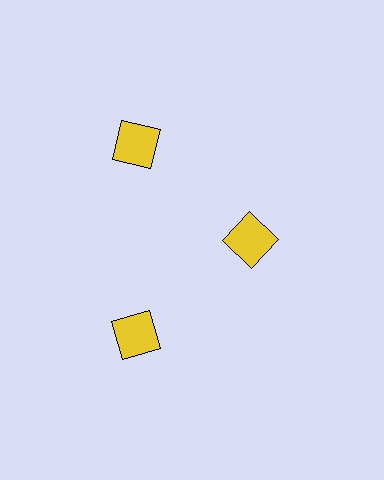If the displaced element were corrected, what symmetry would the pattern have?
It would have 3-fold rotational symmetry — the pattern would map onto itself every 120 degrees.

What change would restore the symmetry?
The symmetry would be restored by moving it outward, back onto the ring so that all 3 squares sit at equal angles and equal distance from the center.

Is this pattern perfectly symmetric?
No. The 3 yellow squares are arranged in a ring, but one element near the 3 o'clock position is pulled inward toward the center, breaking the 3-fold rotational symmetry.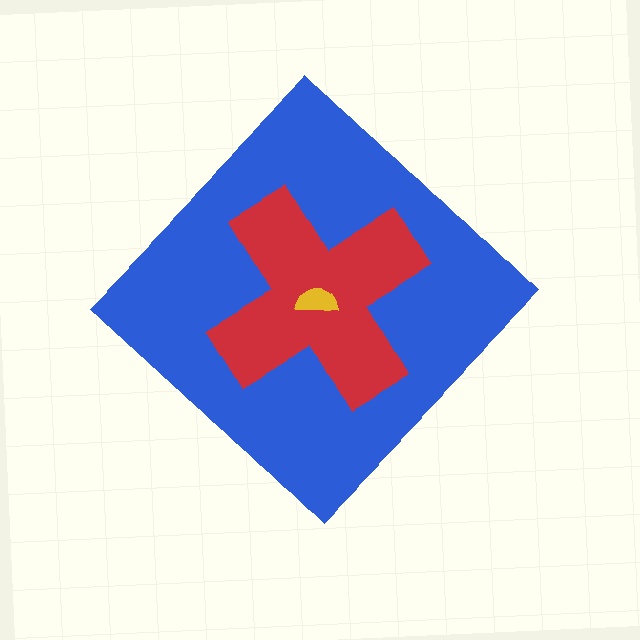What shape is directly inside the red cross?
The yellow semicircle.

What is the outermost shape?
The blue diamond.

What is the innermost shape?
The yellow semicircle.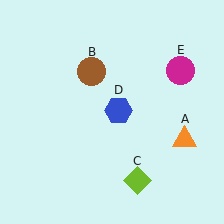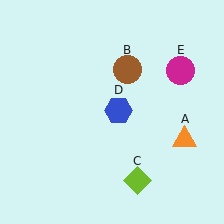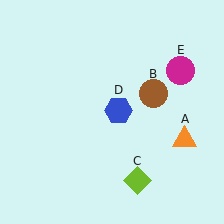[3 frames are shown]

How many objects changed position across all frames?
1 object changed position: brown circle (object B).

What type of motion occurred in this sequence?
The brown circle (object B) rotated clockwise around the center of the scene.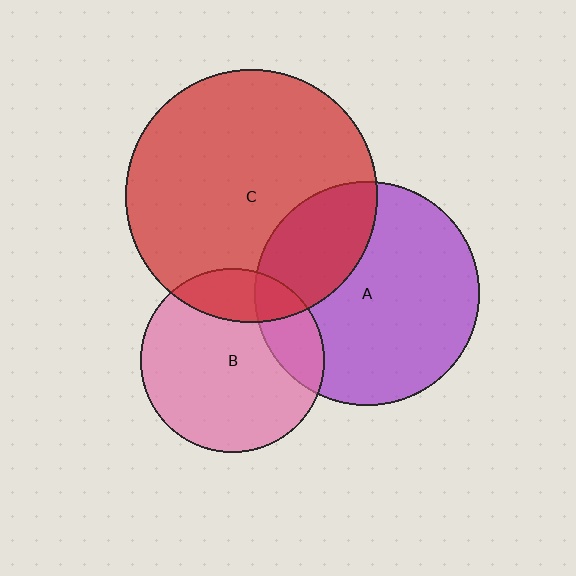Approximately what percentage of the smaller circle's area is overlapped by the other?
Approximately 20%.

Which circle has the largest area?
Circle C (red).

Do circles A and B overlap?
Yes.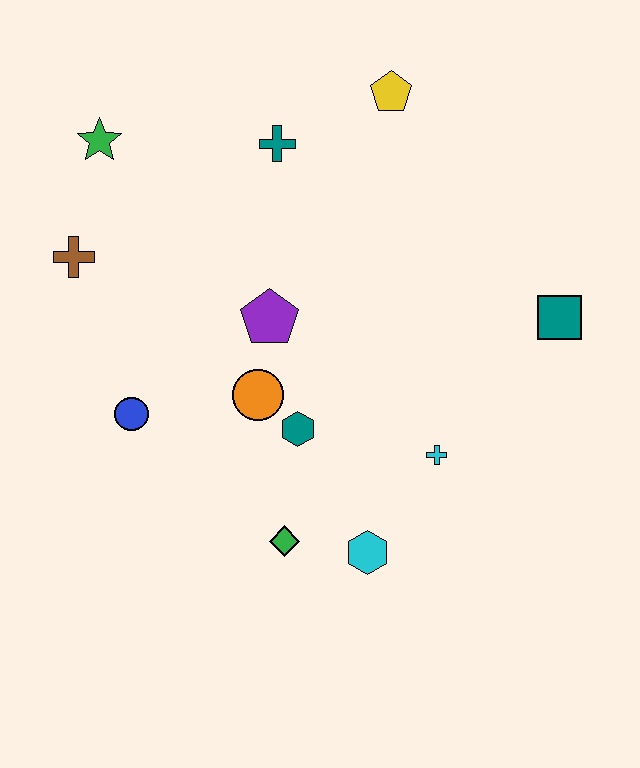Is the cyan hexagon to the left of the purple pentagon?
No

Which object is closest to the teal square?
The cyan cross is closest to the teal square.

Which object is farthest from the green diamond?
The yellow pentagon is farthest from the green diamond.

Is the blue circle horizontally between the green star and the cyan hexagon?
Yes